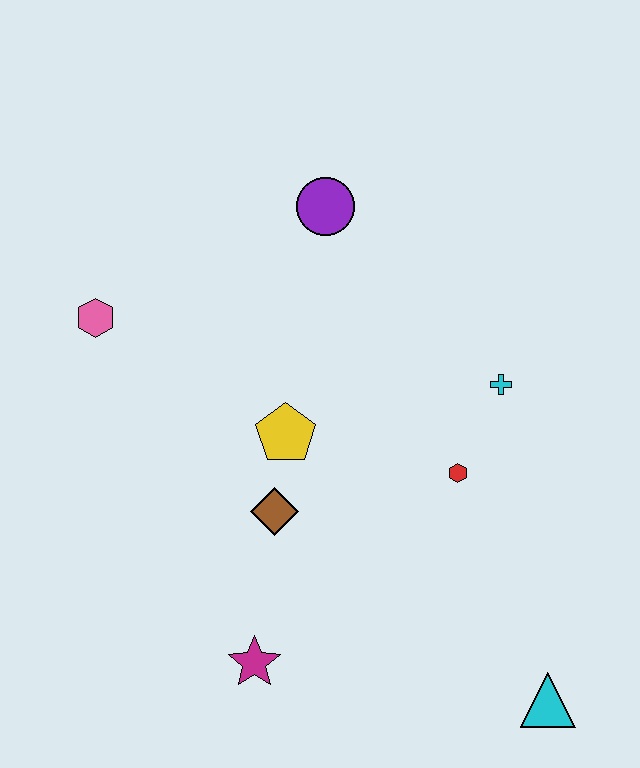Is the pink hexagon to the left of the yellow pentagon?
Yes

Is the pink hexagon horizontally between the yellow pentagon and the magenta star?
No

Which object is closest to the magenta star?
The brown diamond is closest to the magenta star.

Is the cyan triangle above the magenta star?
No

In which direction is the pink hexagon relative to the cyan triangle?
The pink hexagon is to the left of the cyan triangle.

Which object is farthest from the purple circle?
The cyan triangle is farthest from the purple circle.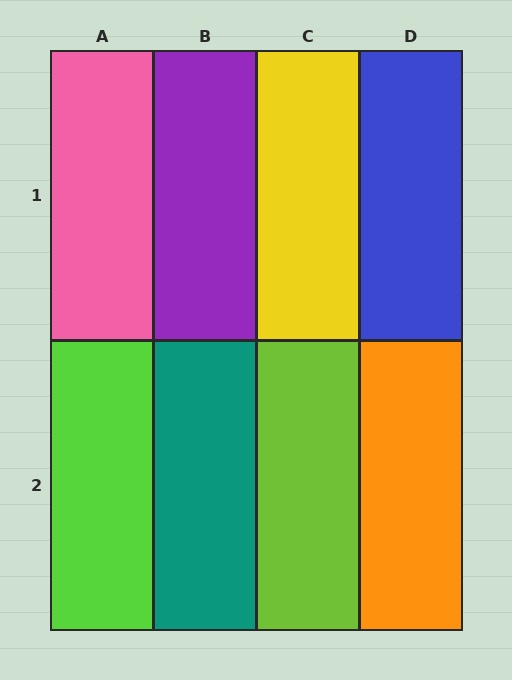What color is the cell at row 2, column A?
Lime.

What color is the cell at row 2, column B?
Teal.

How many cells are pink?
1 cell is pink.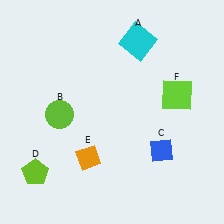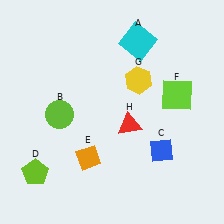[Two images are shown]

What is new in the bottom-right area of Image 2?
A red triangle (H) was added in the bottom-right area of Image 2.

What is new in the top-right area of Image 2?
A yellow hexagon (G) was added in the top-right area of Image 2.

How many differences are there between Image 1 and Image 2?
There are 2 differences between the two images.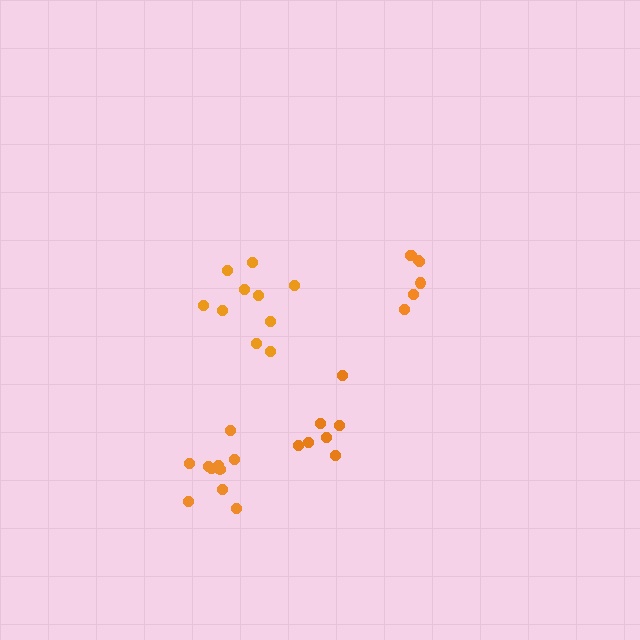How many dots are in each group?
Group 1: 7 dots, Group 2: 7 dots, Group 3: 10 dots, Group 4: 10 dots (34 total).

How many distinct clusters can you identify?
There are 4 distinct clusters.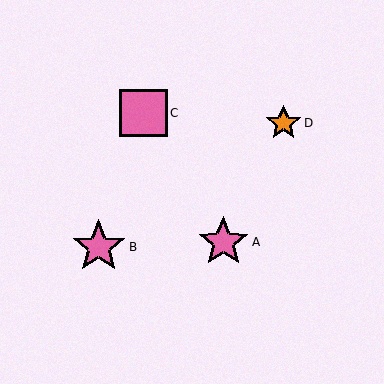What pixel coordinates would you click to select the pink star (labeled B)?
Click at (99, 247) to select the pink star B.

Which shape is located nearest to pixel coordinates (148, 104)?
The pink square (labeled C) at (143, 113) is nearest to that location.